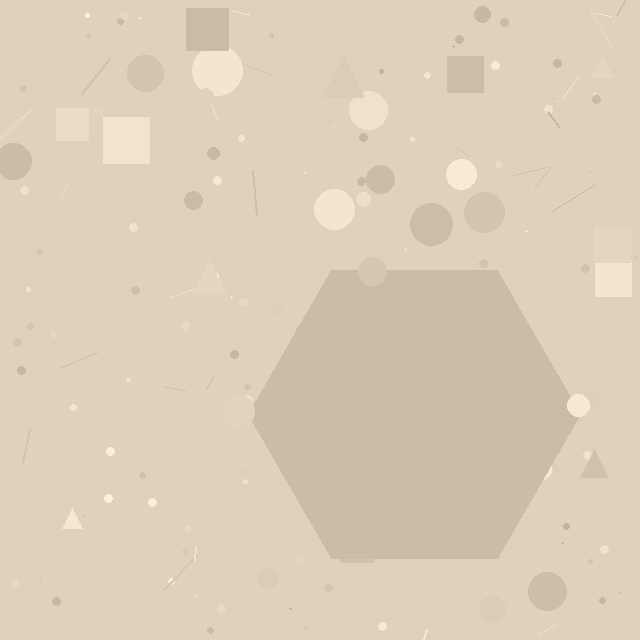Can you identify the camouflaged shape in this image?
The camouflaged shape is a hexagon.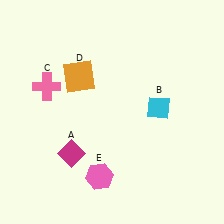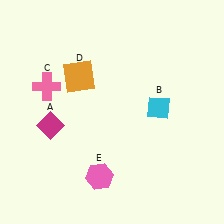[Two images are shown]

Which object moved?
The magenta diamond (A) moved up.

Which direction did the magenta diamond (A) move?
The magenta diamond (A) moved up.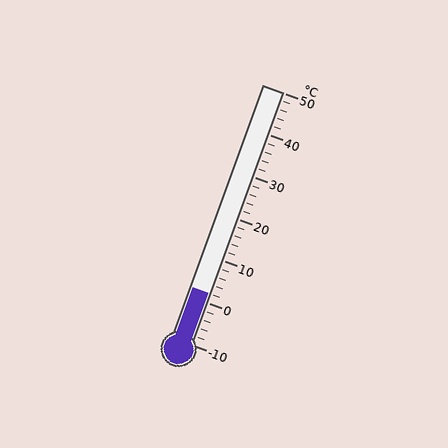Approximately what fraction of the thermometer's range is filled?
The thermometer is filled to approximately 20% of its range.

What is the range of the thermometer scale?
The thermometer scale ranges from -10°C to 50°C.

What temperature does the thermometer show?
The thermometer shows approximately 2°C.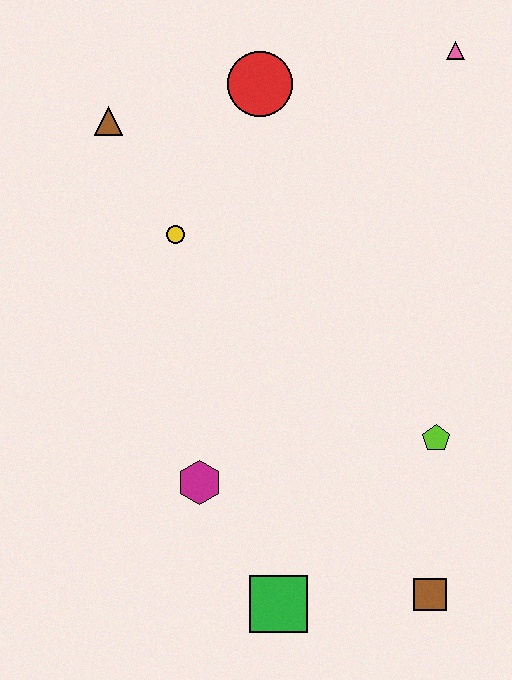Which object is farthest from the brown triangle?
The brown square is farthest from the brown triangle.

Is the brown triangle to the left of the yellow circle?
Yes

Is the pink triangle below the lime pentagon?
No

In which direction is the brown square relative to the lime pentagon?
The brown square is below the lime pentagon.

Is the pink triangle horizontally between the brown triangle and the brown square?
No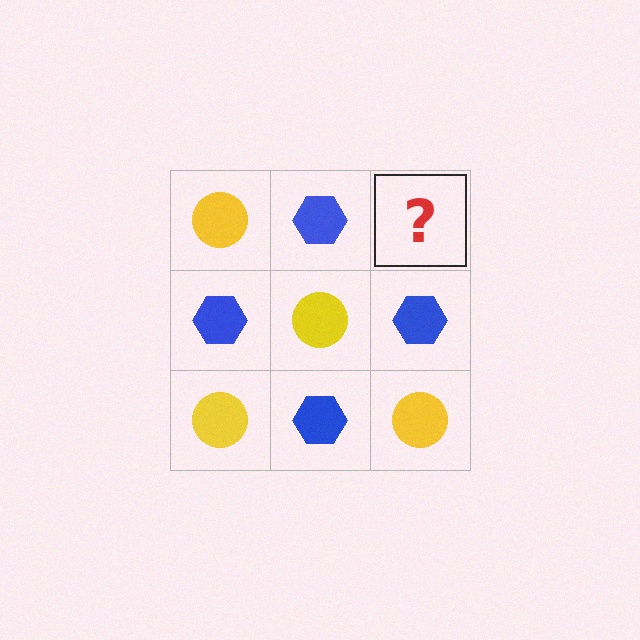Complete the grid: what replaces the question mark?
The question mark should be replaced with a yellow circle.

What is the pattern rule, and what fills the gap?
The rule is that it alternates yellow circle and blue hexagon in a checkerboard pattern. The gap should be filled with a yellow circle.